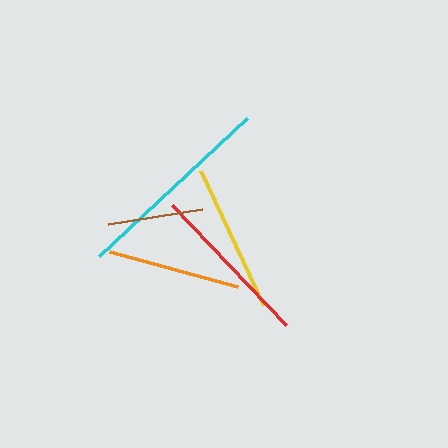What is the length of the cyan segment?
The cyan segment is approximately 203 pixels long.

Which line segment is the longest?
The cyan line is the longest at approximately 203 pixels.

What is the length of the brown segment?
The brown segment is approximately 95 pixels long.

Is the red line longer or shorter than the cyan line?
The cyan line is longer than the red line.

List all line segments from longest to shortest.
From longest to shortest: cyan, red, yellow, orange, brown.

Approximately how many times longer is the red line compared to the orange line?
The red line is approximately 1.2 times the length of the orange line.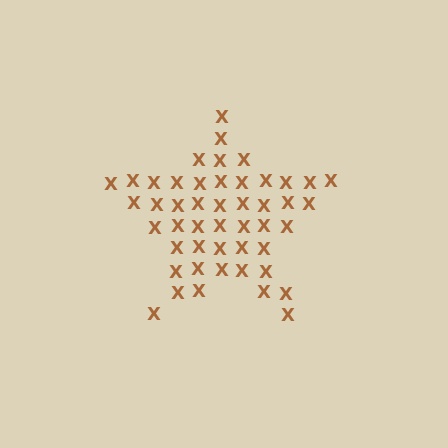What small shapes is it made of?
It is made of small letter X's.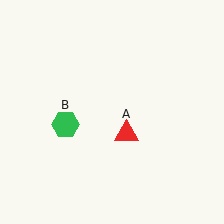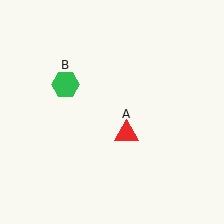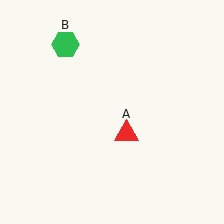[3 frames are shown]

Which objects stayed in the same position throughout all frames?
Red triangle (object A) remained stationary.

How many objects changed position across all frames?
1 object changed position: green hexagon (object B).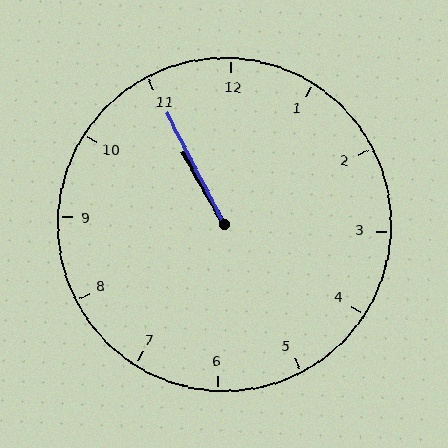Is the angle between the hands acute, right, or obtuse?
It is acute.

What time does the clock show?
10:55.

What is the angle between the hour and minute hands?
Approximately 2 degrees.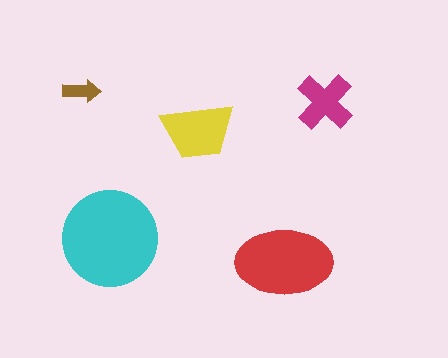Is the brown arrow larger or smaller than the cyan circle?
Smaller.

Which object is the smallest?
The brown arrow.